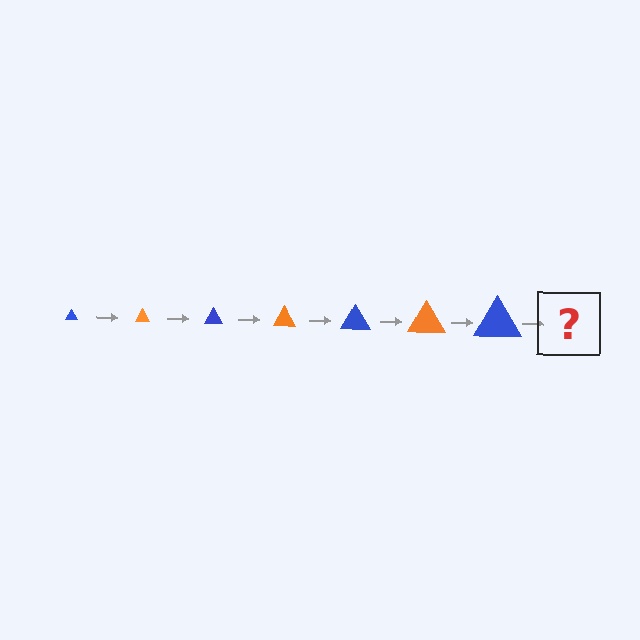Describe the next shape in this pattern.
It should be an orange triangle, larger than the previous one.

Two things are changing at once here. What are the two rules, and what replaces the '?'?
The two rules are that the triangle grows larger each step and the color cycles through blue and orange. The '?' should be an orange triangle, larger than the previous one.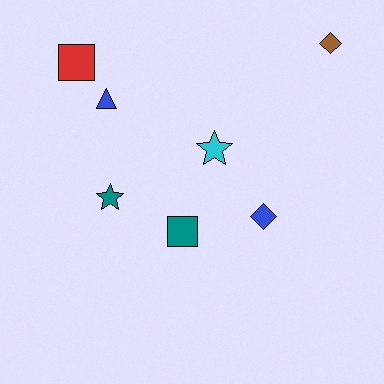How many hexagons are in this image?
There are no hexagons.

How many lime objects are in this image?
There are no lime objects.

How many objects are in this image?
There are 7 objects.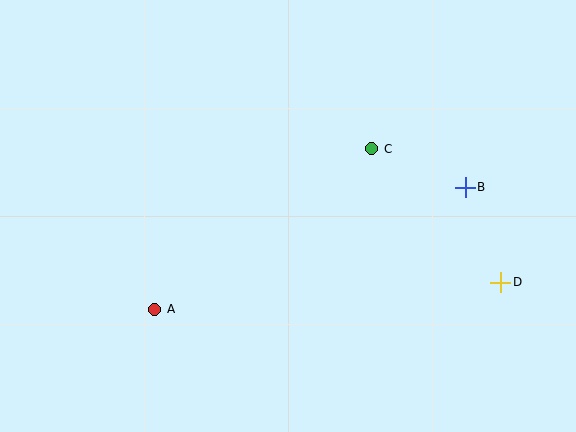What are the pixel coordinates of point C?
Point C is at (372, 149).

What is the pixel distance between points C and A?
The distance between C and A is 270 pixels.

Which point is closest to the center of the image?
Point C at (372, 149) is closest to the center.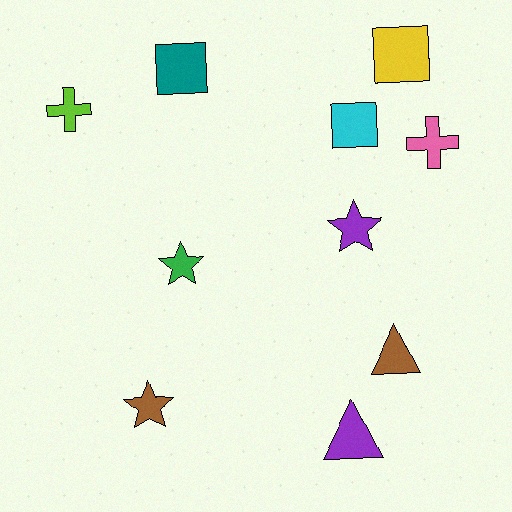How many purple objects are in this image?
There are 2 purple objects.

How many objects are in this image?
There are 10 objects.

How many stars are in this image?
There are 3 stars.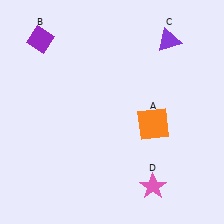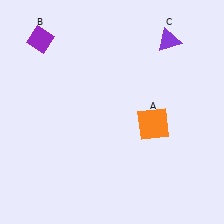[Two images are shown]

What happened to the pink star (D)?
The pink star (D) was removed in Image 2. It was in the bottom-right area of Image 1.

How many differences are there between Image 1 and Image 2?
There is 1 difference between the two images.